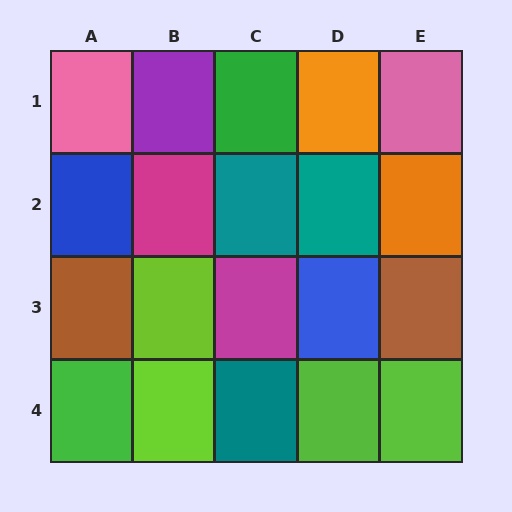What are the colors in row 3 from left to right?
Brown, lime, magenta, blue, brown.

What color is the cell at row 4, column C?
Teal.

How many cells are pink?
2 cells are pink.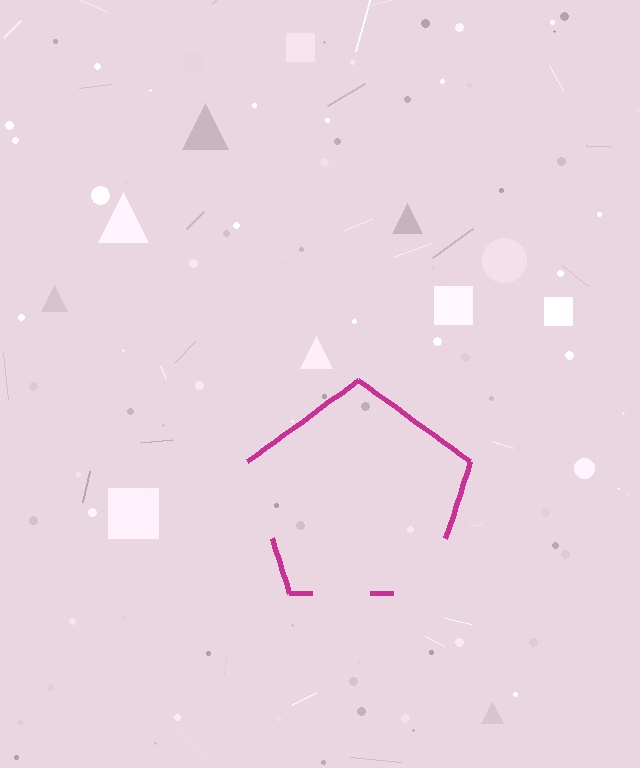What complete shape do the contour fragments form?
The contour fragments form a pentagon.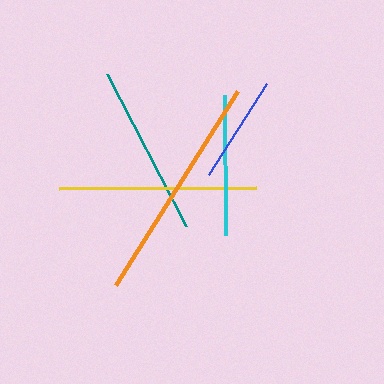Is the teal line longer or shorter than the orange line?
The orange line is longer than the teal line.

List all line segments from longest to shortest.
From longest to shortest: orange, yellow, teal, cyan, blue.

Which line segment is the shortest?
The blue line is the shortest at approximately 109 pixels.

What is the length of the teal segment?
The teal segment is approximately 172 pixels long.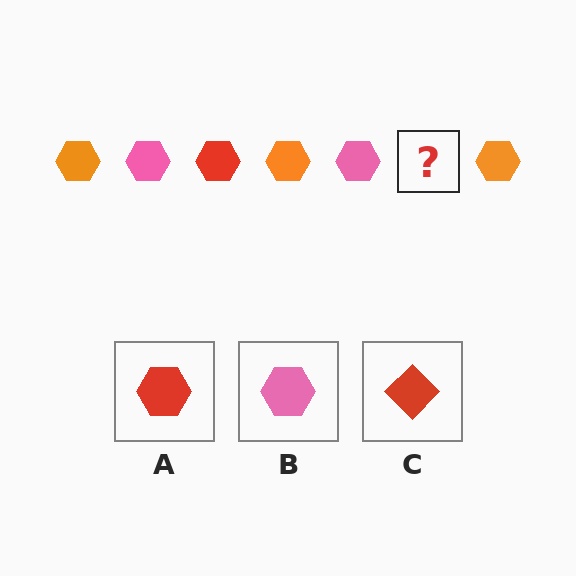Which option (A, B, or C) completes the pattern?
A.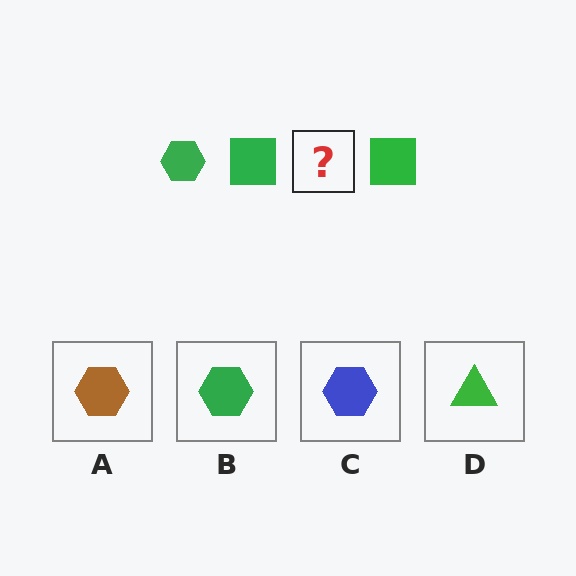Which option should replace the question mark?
Option B.